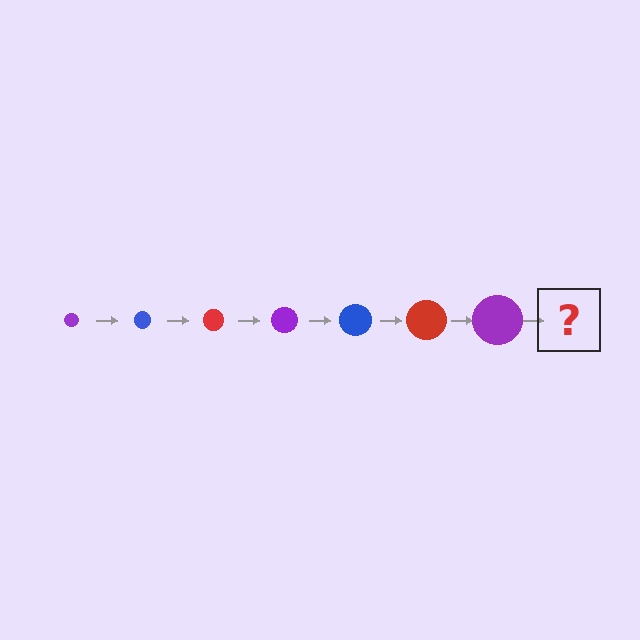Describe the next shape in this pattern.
It should be a blue circle, larger than the previous one.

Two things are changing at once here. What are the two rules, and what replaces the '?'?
The two rules are that the circle grows larger each step and the color cycles through purple, blue, and red. The '?' should be a blue circle, larger than the previous one.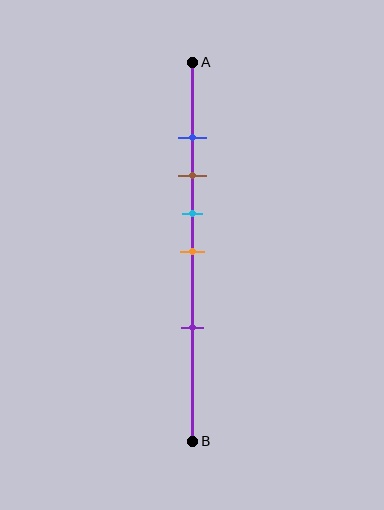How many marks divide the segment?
There are 5 marks dividing the segment.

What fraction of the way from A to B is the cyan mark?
The cyan mark is approximately 40% (0.4) of the way from A to B.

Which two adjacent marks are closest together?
The blue and brown marks are the closest adjacent pair.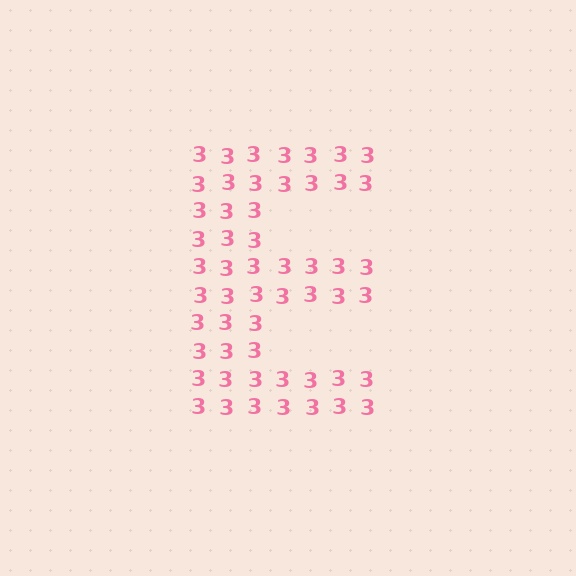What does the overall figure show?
The overall figure shows the letter E.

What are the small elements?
The small elements are digit 3's.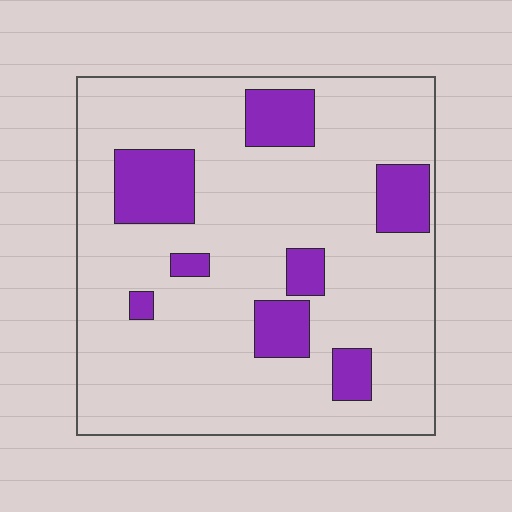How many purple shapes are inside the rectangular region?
8.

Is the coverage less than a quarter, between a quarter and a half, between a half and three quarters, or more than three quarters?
Less than a quarter.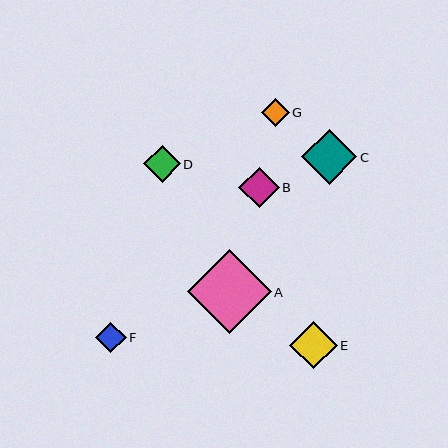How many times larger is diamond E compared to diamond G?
Diamond E is approximately 1.7 times the size of diamond G.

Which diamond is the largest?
Diamond A is the largest with a size of approximately 84 pixels.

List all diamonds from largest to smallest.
From largest to smallest: A, C, E, B, D, F, G.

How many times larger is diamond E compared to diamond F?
Diamond E is approximately 1.6 times the size of diamond F.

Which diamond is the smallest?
Diamond G is the smallest with a size of approximately 27 pixels.